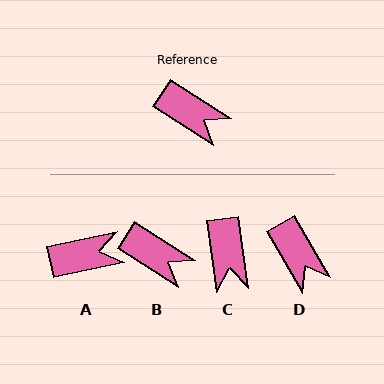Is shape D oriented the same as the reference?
No, it is off by about 27 degrees.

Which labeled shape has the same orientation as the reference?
B.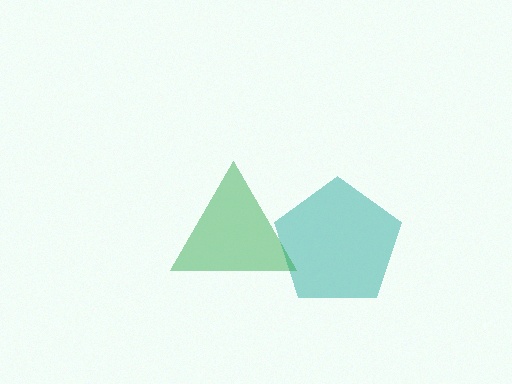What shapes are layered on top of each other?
The layered shapes are: a teal pentagon, a green triangle.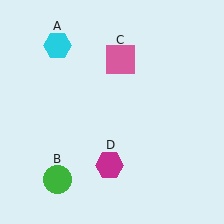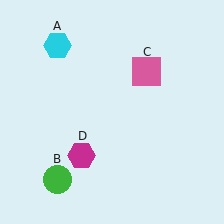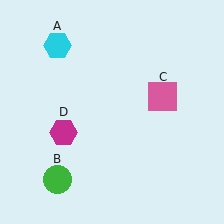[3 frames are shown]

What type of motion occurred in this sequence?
The pink square (object C), magenta hexagon (object D) rotated clockwise around the center of the scene.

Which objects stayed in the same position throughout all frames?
Cyan hexagon (object A) and green circle (object B) remained stationary.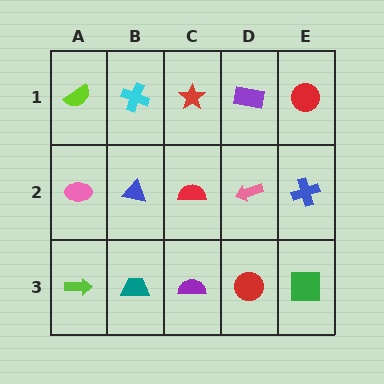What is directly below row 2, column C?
A purple semicircle.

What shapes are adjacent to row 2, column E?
A red circle (row 1, column E), a green square (row 3, column E), a pink arrow (row 2, column D).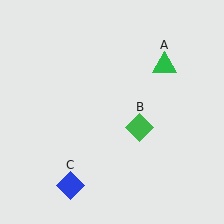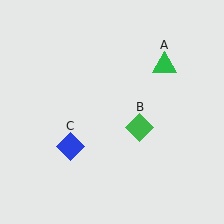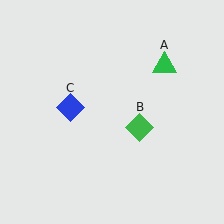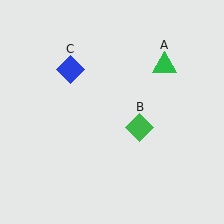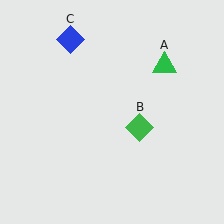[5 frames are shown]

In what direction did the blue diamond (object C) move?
The blue diamond (object C) moved up.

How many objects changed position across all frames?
1 object changed position: blue diamond (object C).